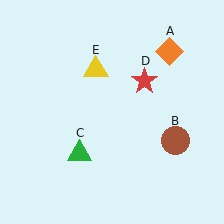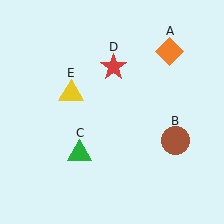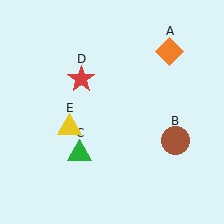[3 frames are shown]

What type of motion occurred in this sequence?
The red star (object D), yellow triangle (object E) rotated counterclockwise around the center of the scene.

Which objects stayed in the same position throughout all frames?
Orange diamond (object A) and brown circle (object B) and green triangle (object C) remained stationary.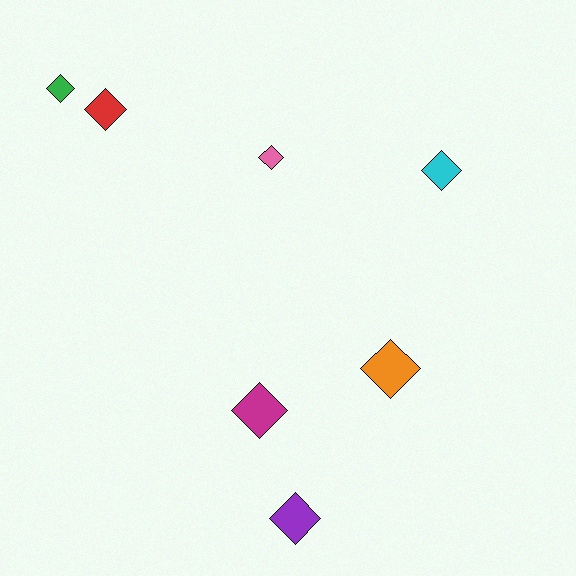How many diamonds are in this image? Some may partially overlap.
There are 7 diamonds.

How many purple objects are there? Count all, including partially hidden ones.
There is 1 purple object.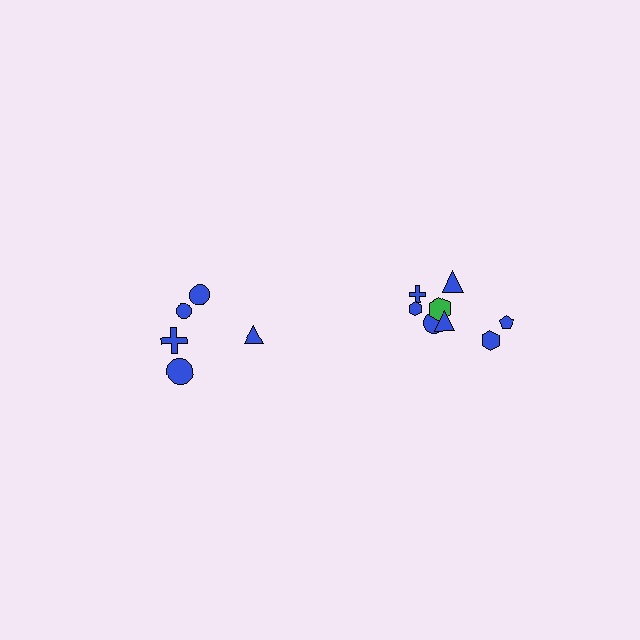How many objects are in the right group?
There are 8 objects.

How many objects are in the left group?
There are 5 objects.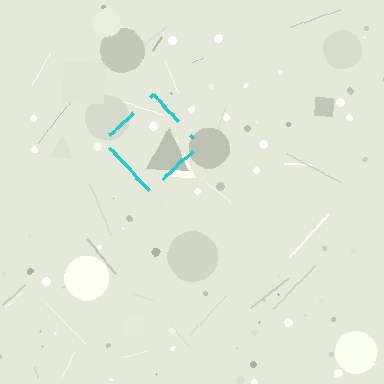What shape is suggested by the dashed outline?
The dashed outline suggests a diamond.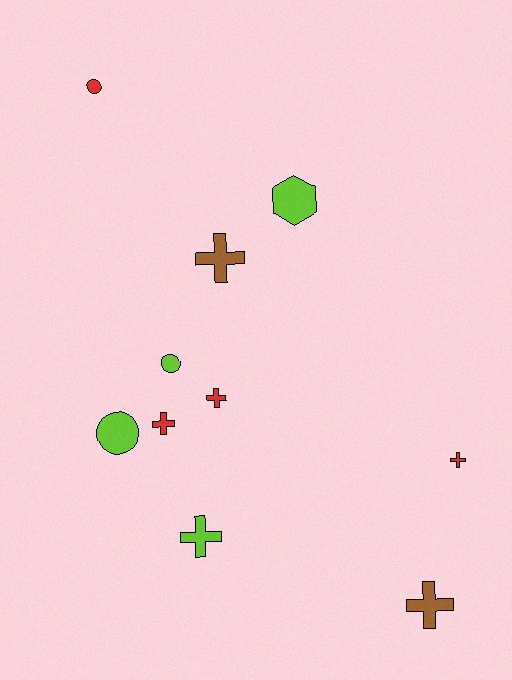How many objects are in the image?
There are 10 objects.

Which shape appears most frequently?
Cross, with 6 objects.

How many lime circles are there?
There are 2 lime circles.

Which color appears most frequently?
Lime, with 4 objects.